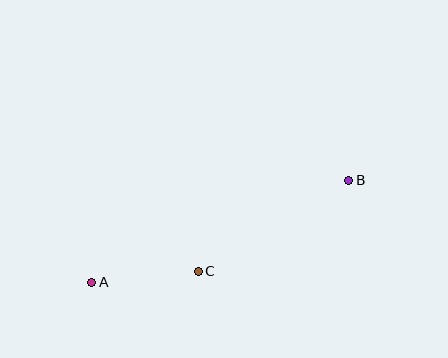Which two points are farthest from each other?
Points A and B are farthest from each other.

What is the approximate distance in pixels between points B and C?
The distance between B and C is approximately 176 pixels.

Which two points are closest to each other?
Points A and C are closest to each other.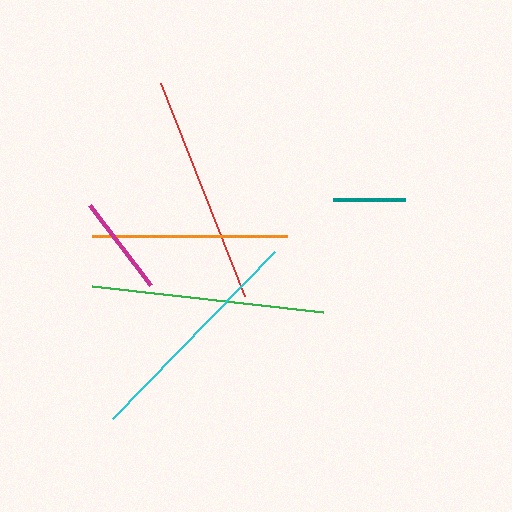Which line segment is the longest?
The green line is the longest at approximately 233 pixels.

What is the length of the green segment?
The green segment is approximately 233 pixels long.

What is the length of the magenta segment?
The magenta segment is approximately 100 pixels long.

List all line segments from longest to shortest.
From longest to shortest: green, cyan, red, orange, magenta, teal.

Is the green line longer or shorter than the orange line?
The green line is longer than the orange line.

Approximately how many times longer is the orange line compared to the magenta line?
The orange line is approximately 1.9 times the length of the magenta line.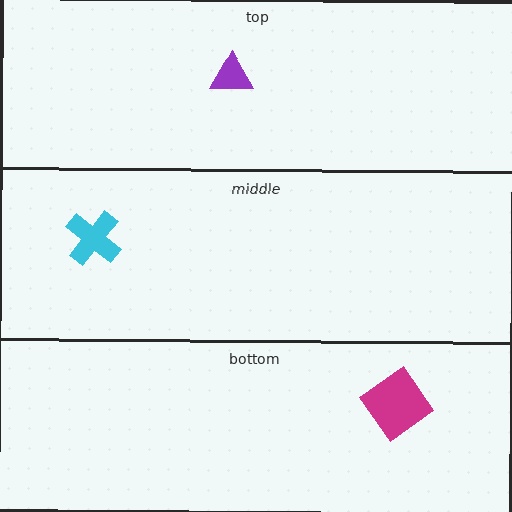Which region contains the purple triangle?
The top region.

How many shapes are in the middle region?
1.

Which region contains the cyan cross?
The middle region.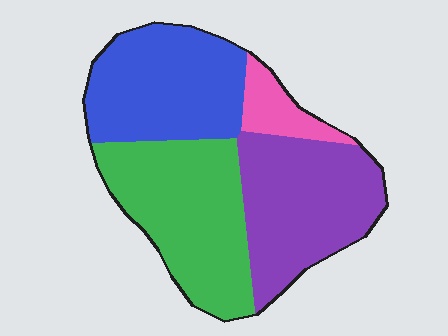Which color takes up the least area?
Pink, at roughly 10%.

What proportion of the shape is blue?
Blue covers roughly 30% of the shape.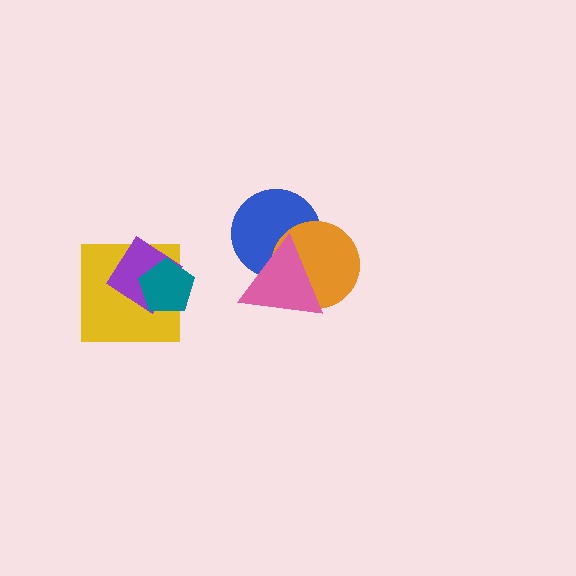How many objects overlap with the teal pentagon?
2 objects overlap with the teal pentagon.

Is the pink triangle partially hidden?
No, no other shape covers it.